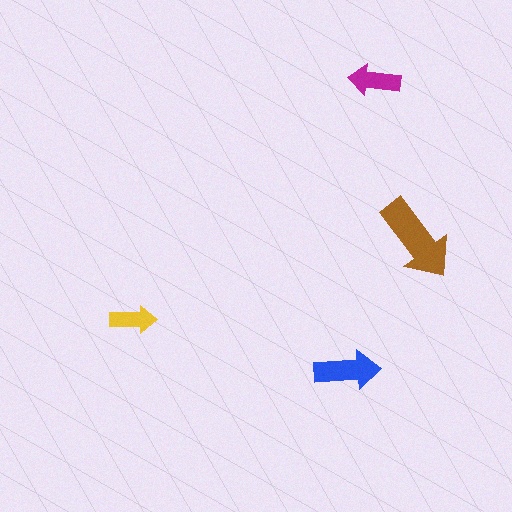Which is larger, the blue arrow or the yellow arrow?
The blue one.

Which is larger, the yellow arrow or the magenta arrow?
The magenta one.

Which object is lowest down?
The blue arrow is bottommost.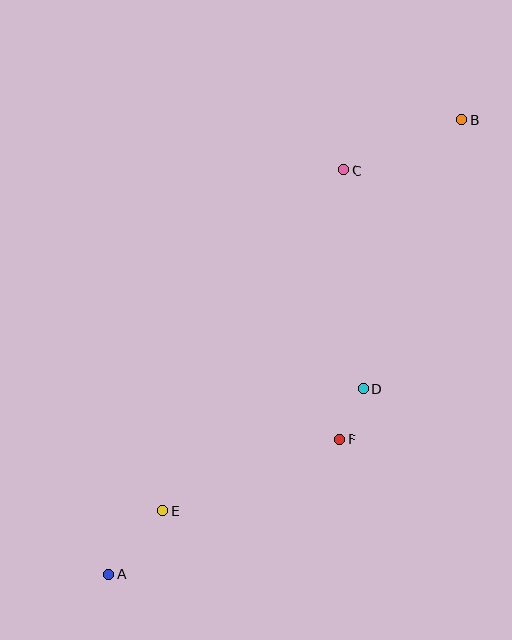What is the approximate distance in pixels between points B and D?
The distance between B and D is approximately 286 pixels.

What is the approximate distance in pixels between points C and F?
The distance between C and F is approximately 269 pixels.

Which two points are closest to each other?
Points D and F are closest to each other.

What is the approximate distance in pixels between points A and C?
The distance between A and C is approximately 468 pixels.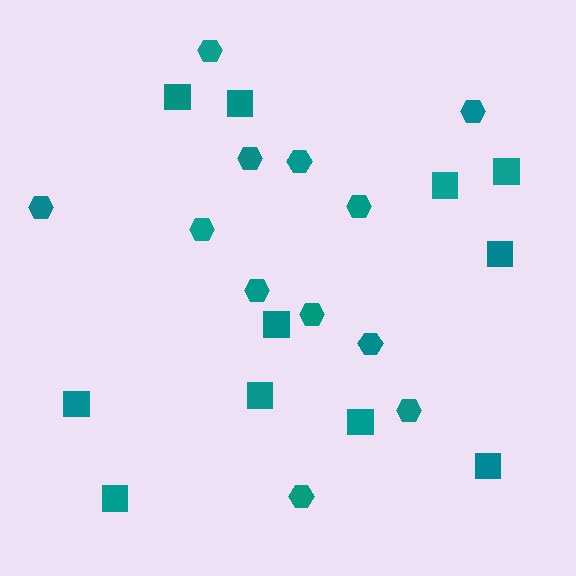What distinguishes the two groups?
There are 2 groups: one group of squares (11) and one group of hexagons (12).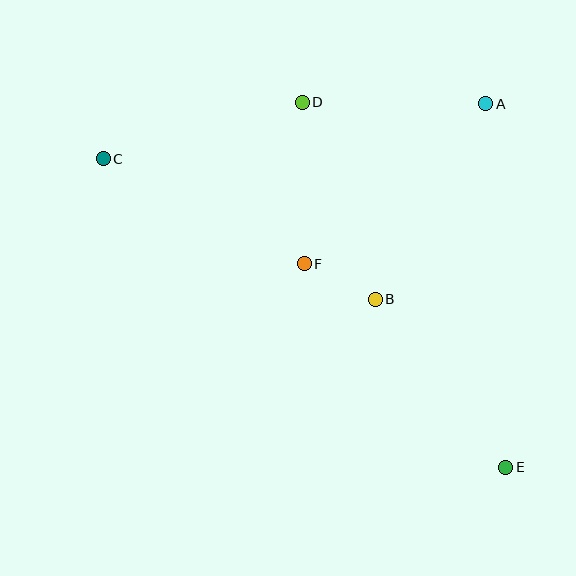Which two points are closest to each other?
Points B and F are closest to each other.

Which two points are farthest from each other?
Points C and E are farthest from each other.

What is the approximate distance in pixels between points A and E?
The distance between A and E is approximately 364 pixels.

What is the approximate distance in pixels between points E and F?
The distance between E and F is approximately 286 pixels.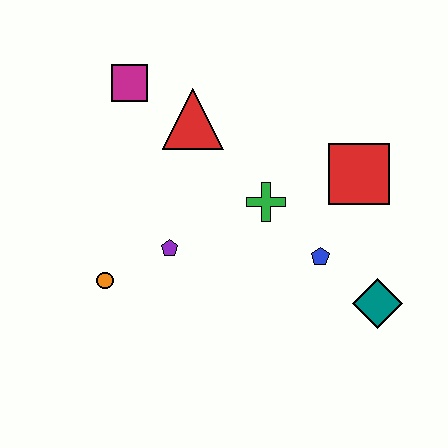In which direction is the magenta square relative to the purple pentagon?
The magenta square is above the purple pentagon.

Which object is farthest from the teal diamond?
The magenta square is farthest from the teal diamond.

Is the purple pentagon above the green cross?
No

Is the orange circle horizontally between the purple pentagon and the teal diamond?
No